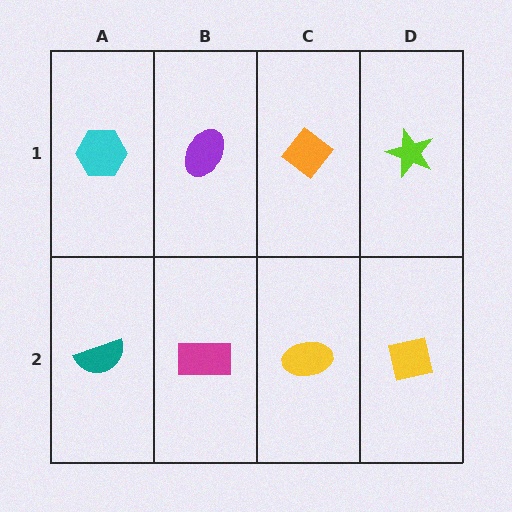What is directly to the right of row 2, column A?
A magenta rectangle.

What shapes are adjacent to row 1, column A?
A teal semicircle (row 2, column A), a purple ellipse (row 1, column B).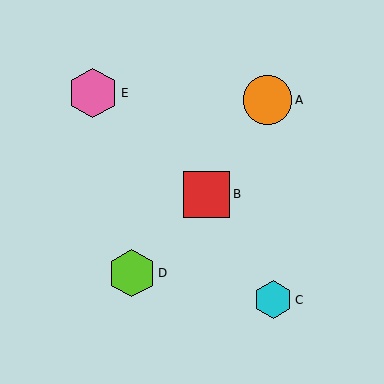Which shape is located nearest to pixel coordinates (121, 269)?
The lime hexagon (labeled D) at (132, 273) is nearest to that location.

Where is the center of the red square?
The center of the red square is at (207, 194).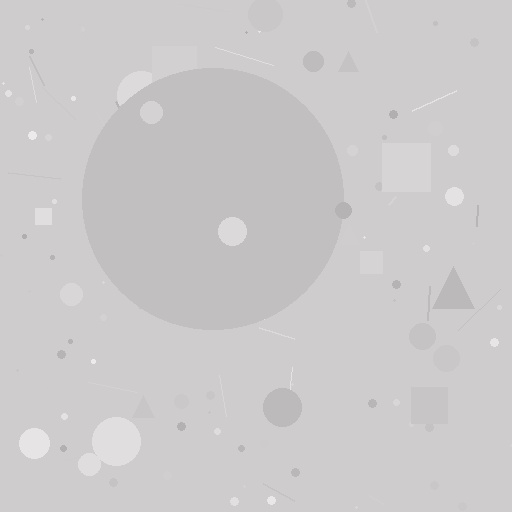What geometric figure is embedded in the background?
A circle is embedded in the background.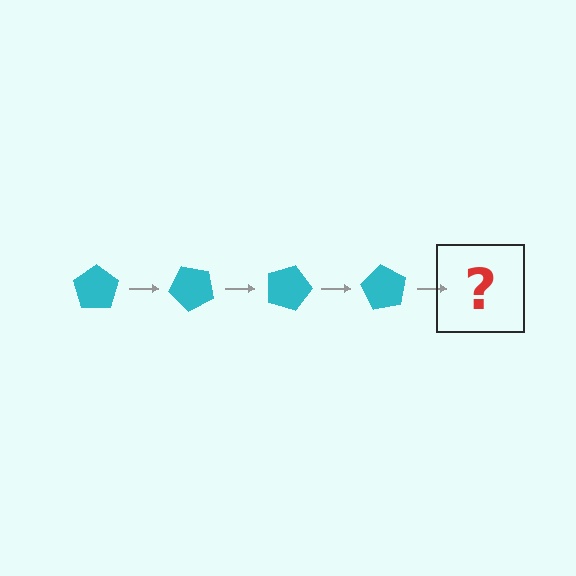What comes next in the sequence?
The next element should be a cyan pentagon rotated 180 degrees.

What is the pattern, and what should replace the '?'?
The pattern is that the pentagon rotates 45 degrees each step. The '?' should be a cyan pentagon rotated 180 degrees.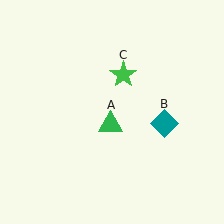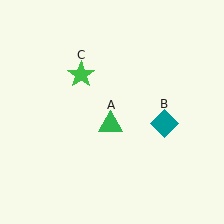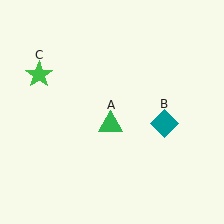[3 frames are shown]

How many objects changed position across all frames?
1 object changed position: green star (object C).